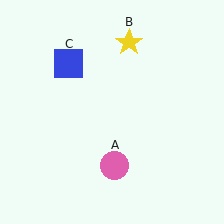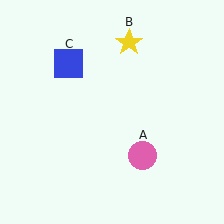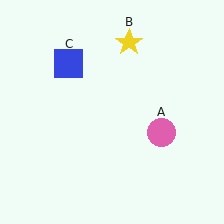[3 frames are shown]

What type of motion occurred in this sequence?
The pink circle (object A) rotated counterclockwise around the center of the scene.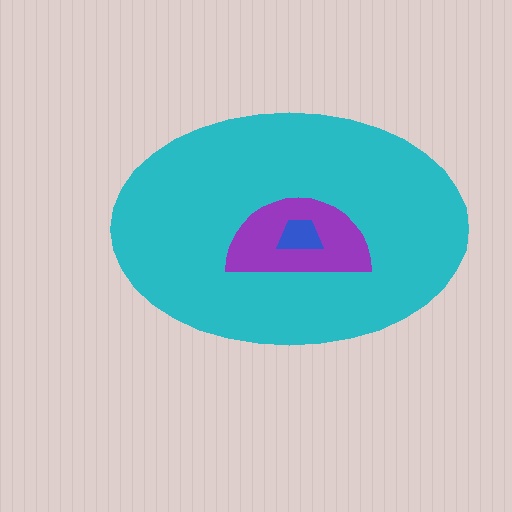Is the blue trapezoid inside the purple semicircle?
Yes.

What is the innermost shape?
The blue trapezoid.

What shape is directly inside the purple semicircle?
The blue trapezoid.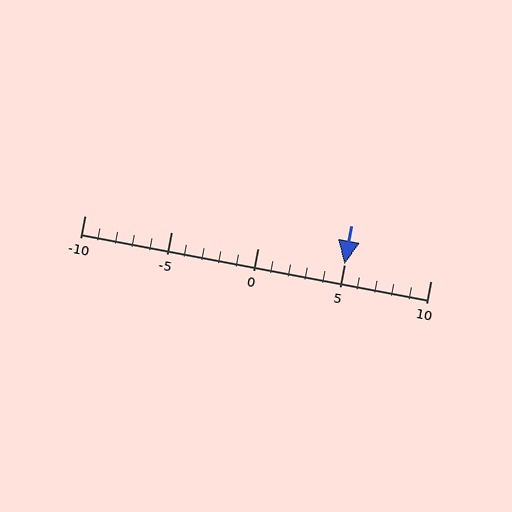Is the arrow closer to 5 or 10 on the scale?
The arrow is closer to 5.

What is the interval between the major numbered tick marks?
The major tick marks are spaced 5 units apart.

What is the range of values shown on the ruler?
The ruler shows values from -10 to 10.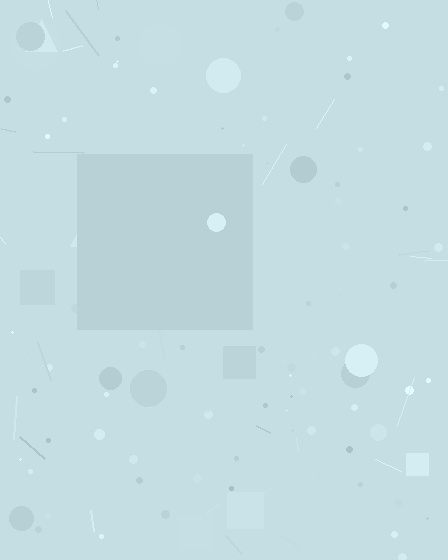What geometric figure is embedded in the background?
A square is embedded in the background.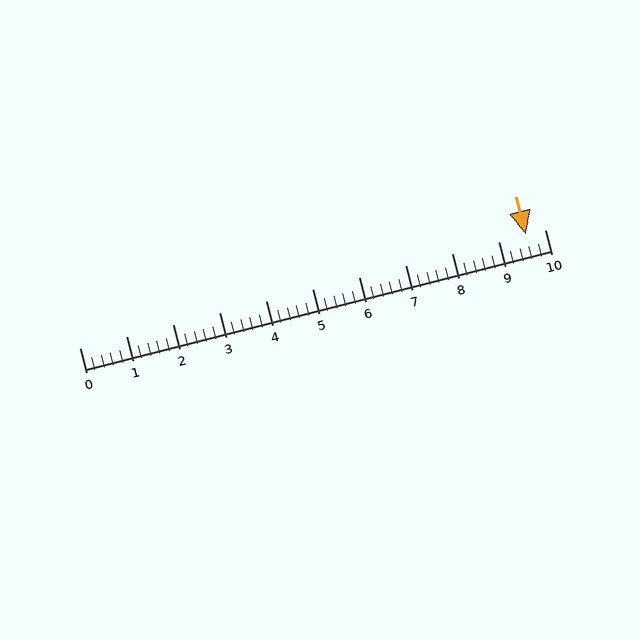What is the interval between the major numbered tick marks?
The major tick marks are spaced 1 units apart.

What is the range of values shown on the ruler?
The ruler shows values from 0 to 10.